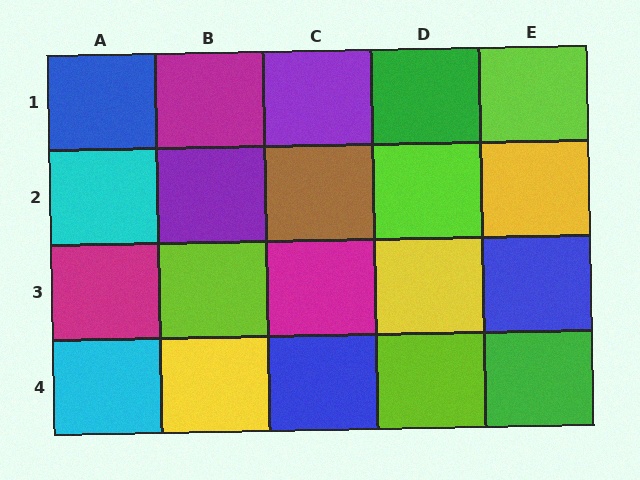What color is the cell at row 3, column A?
Magenta.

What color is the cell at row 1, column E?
Lime.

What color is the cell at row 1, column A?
Blue.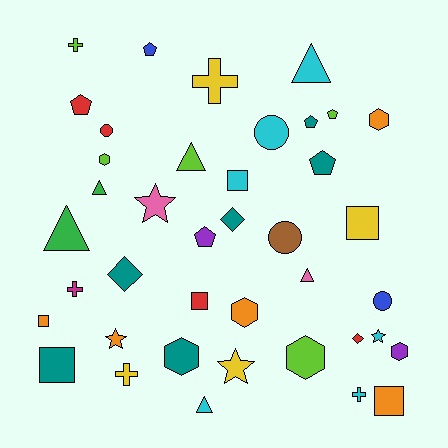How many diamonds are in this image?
There are 3 diamonds.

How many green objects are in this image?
There are 2 green objects.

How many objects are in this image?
There are 40 objects.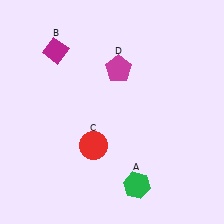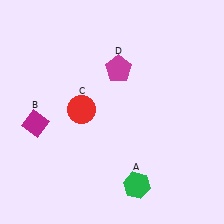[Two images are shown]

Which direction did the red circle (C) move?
The red circle (C) moved up.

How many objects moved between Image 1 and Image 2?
2 objects moved between the two images.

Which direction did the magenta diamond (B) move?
The magenta diamond (B) moved down.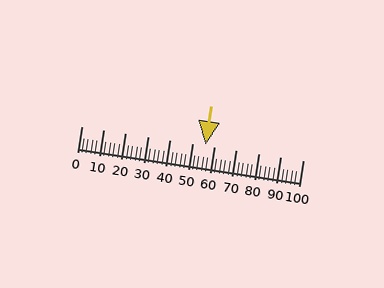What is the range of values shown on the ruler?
The ruler shows values from 0 to 100.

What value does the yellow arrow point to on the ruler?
The yellow arrow points to approximately 56.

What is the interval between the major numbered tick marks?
The major tick marks are spaced 10 units apart.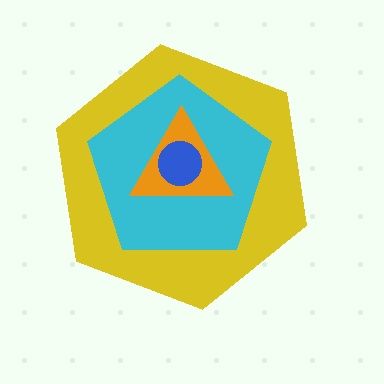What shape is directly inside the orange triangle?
The blue circle.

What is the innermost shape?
The blue circle.